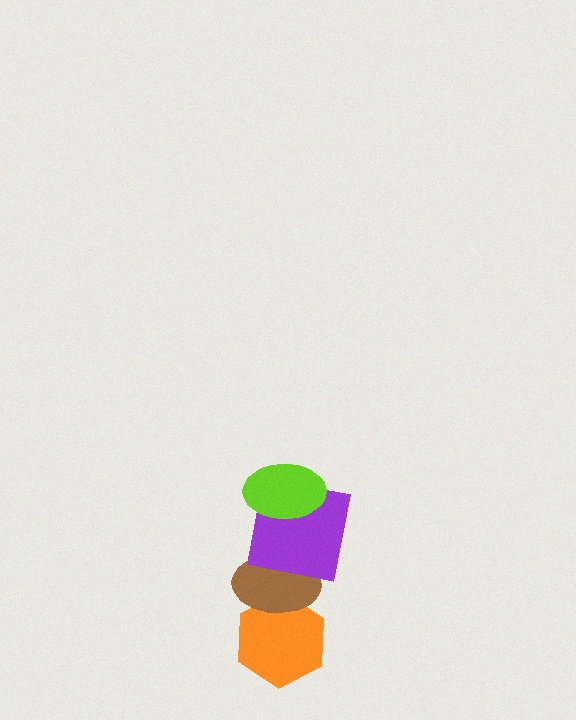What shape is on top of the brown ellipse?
The purple square is on top of the brown ellipse.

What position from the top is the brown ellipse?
The brown ellipse is 3rd from the top.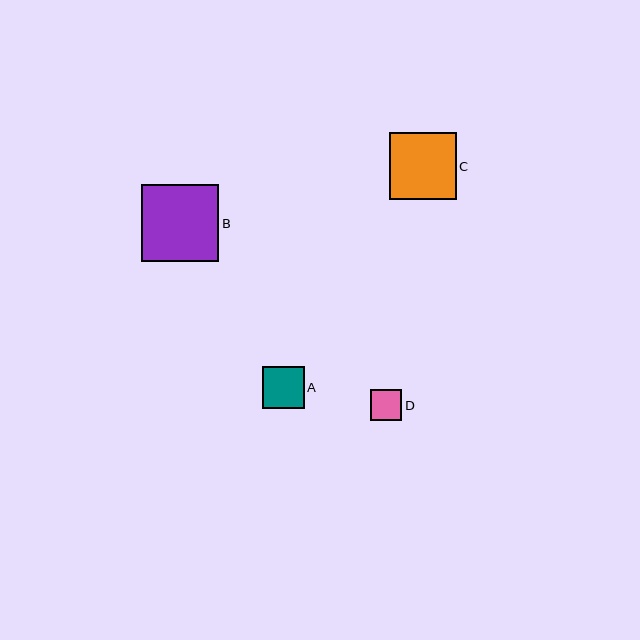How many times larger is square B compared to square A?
Square B is approximately 1.9 times the size of square A.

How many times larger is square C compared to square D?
Square C is approximately 2.1 times the size of square D.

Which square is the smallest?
Square D is the smallest with a size of approximately 31 pixels.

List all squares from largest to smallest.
From largest to smallest: B, C, A, D.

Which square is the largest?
Square B is the largest with a size of approximately 77 pixels.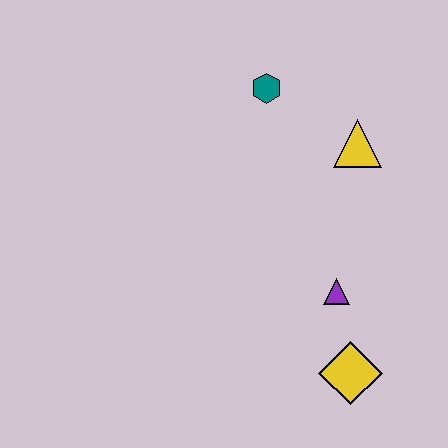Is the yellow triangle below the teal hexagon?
Yes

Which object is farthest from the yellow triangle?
The yellow diamond is farthest from the yellow triangle.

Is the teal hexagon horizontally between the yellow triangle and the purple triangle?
No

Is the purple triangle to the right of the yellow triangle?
No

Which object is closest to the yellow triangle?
The teal hexagon is closest to the yellow triangle.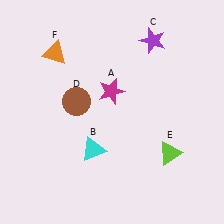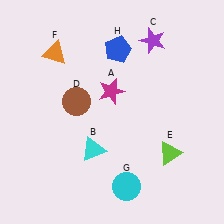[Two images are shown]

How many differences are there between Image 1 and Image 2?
There are 2 differences between the two images.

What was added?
A cyan circle (G), a blue pentagon (H) were added in Image 2.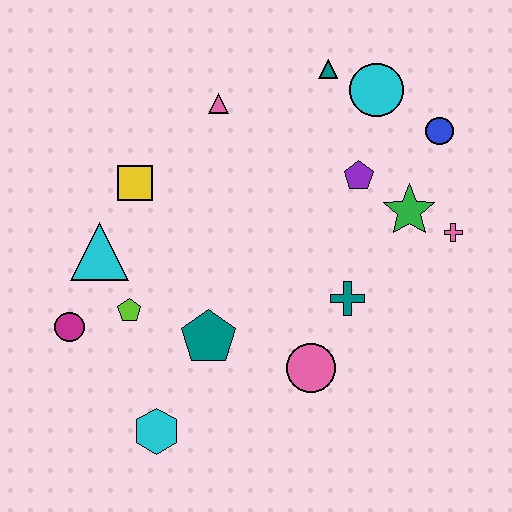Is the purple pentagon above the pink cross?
Yes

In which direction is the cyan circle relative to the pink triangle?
The cyan circle is to the right of the pink triangle.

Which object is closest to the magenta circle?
The lime pentagon is closest to the magenta circle.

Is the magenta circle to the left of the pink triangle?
Yes